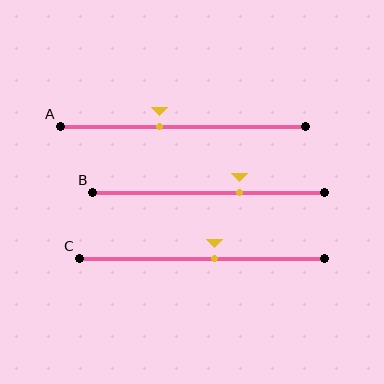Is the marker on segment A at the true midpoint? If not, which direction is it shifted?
No, the marker on segment A is shifted to the left by about 10% of the segment length.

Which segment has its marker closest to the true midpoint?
Segment C has its marker closest to the true midpoint.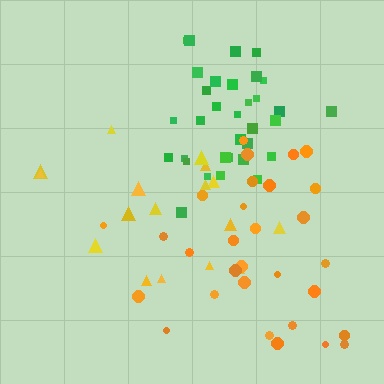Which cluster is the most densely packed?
Green.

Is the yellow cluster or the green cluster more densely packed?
Green.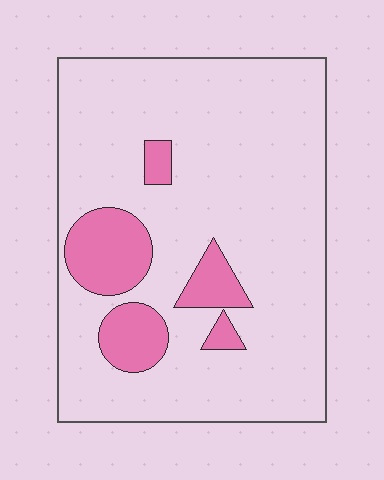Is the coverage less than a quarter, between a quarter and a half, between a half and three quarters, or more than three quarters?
Less than a quarter.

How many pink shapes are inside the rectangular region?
5.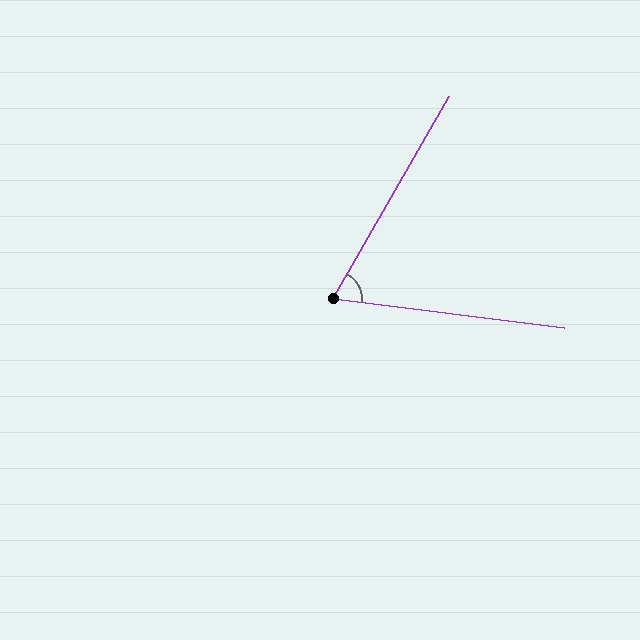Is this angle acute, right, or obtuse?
It is acute.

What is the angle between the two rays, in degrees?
Approximately 67 degrees.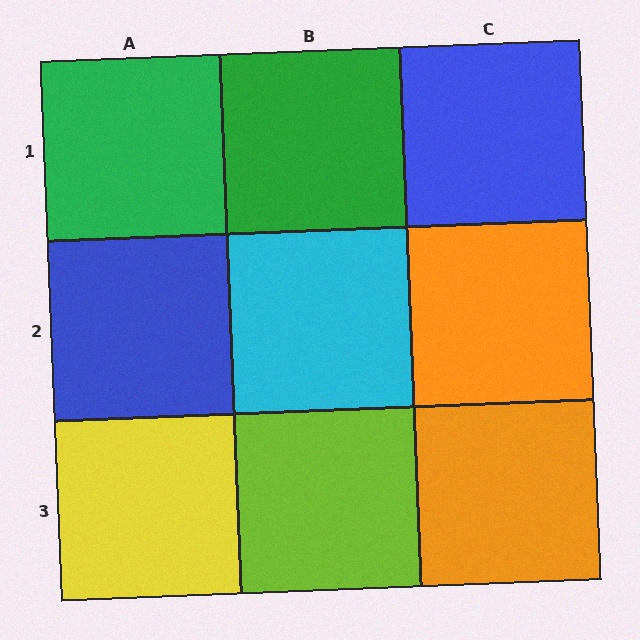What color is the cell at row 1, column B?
Green.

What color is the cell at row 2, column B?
Cyan.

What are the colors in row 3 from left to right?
Yellow, lime, orange.